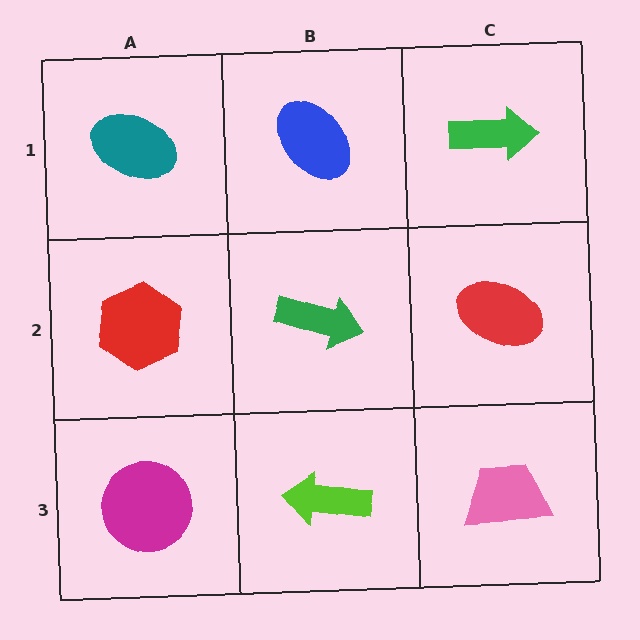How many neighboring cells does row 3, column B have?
3.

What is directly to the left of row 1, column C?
A blue ellipse.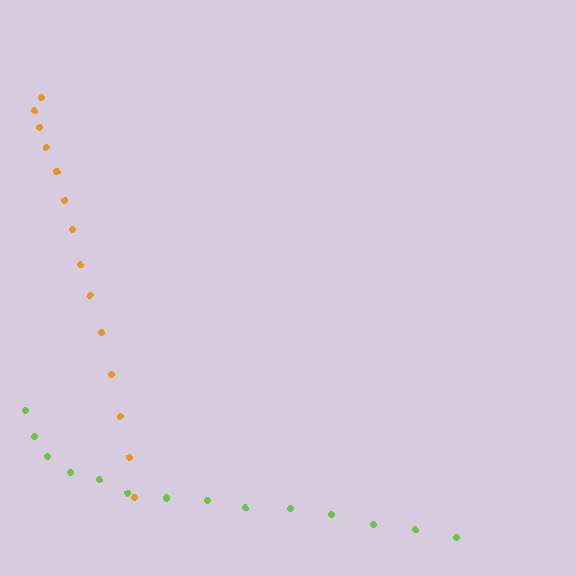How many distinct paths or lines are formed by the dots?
There are 2 distinct paths.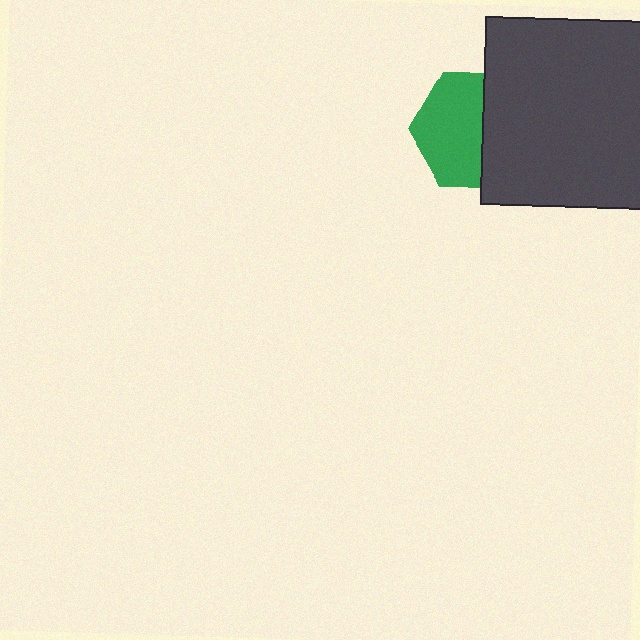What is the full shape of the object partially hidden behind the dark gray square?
The partially hidden object is a green hexagon.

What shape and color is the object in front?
The object in front is a dark gray square.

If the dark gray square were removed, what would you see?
You would see the complete green hexagon.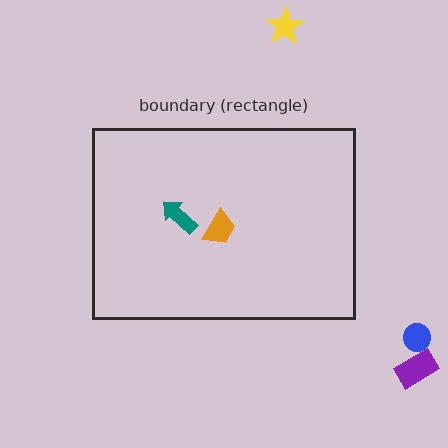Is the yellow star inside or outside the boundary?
Outside.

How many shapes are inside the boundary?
2 inside, 3 outside.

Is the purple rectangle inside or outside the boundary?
Outside.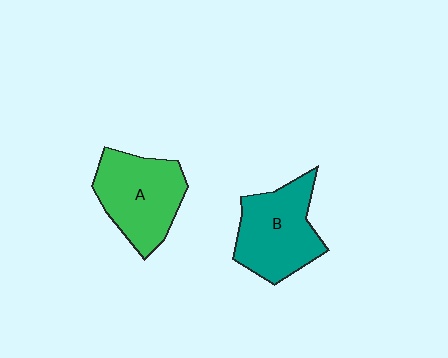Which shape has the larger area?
Shape B (teal).